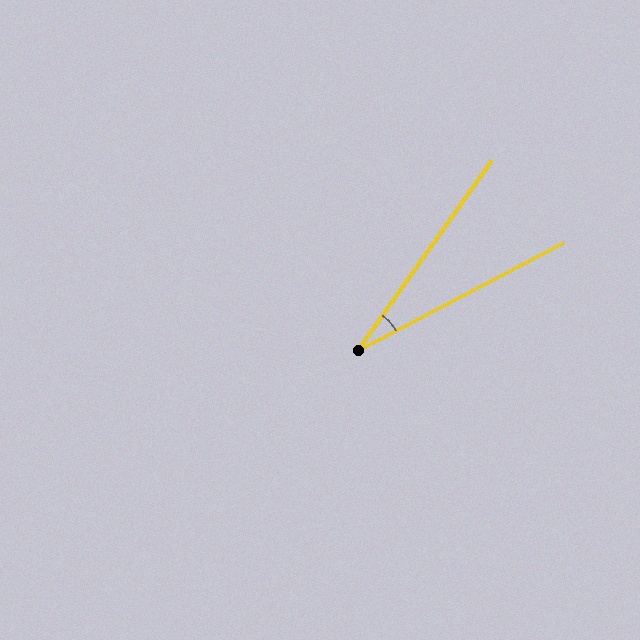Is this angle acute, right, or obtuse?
It is acute.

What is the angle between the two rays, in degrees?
Approximately 27 degrees.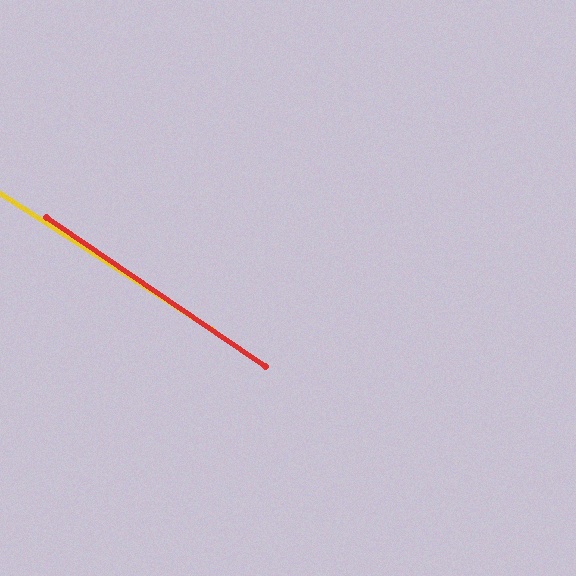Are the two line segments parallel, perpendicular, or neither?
Parallel — their directions differ by only 1.6°.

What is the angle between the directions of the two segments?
Approximately 2 degrees.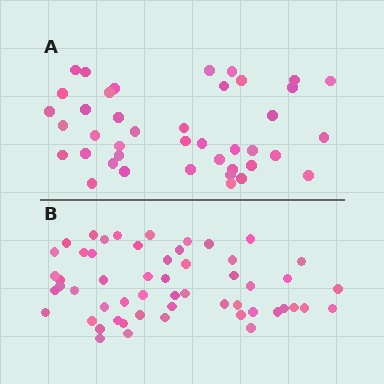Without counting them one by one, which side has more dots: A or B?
Region B (the bottom region) has more dots.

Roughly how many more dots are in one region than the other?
Region B has approximately 15 more dots than region A.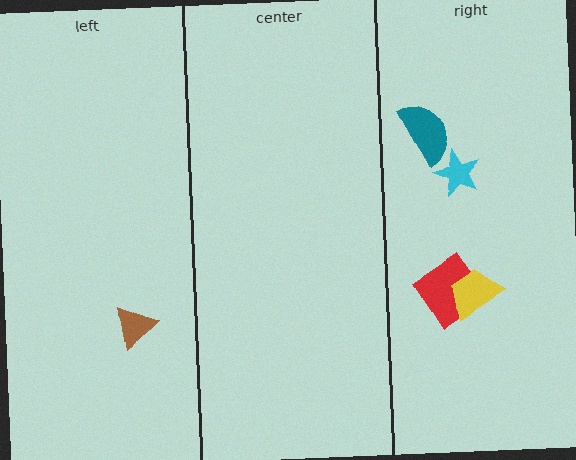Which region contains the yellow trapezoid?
The right region.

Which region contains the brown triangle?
The left region.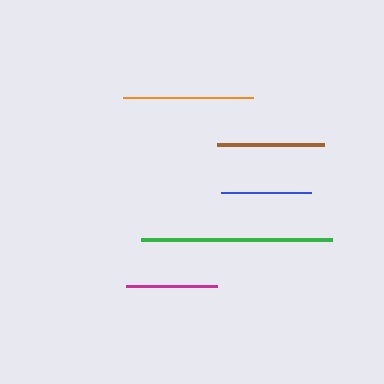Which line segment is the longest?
The green line is the longest at approximately 191 pixels.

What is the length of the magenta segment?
The magenta segment is approximately 90 pixels long.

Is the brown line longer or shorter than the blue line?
The brown line is longer than the blue line.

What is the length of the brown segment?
The brown segment is approximately 108 pixels long.